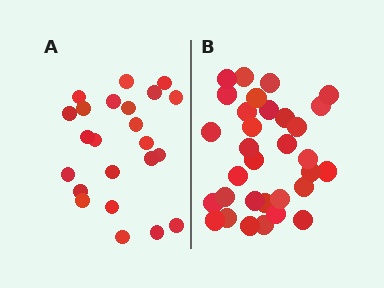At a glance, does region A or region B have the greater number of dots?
Region B (the right region) has more dots.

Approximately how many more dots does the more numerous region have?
Region B has roughly 8 or so more dots than region A.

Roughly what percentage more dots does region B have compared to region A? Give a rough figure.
About 40% more.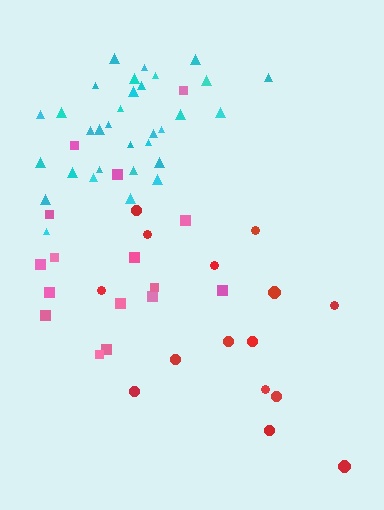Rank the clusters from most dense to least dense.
cyan, pink, red.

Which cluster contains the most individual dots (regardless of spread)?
Cyan (32).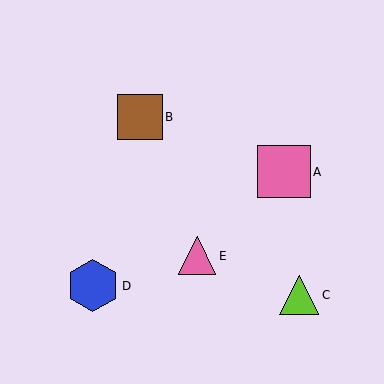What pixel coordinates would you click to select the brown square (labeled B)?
Click at (140, 117) to select the brown square B.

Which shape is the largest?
The pink square (labeled A) is the largest.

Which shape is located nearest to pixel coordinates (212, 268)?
The pink triangle (labeled E) at (197, 256) is nearest to that location.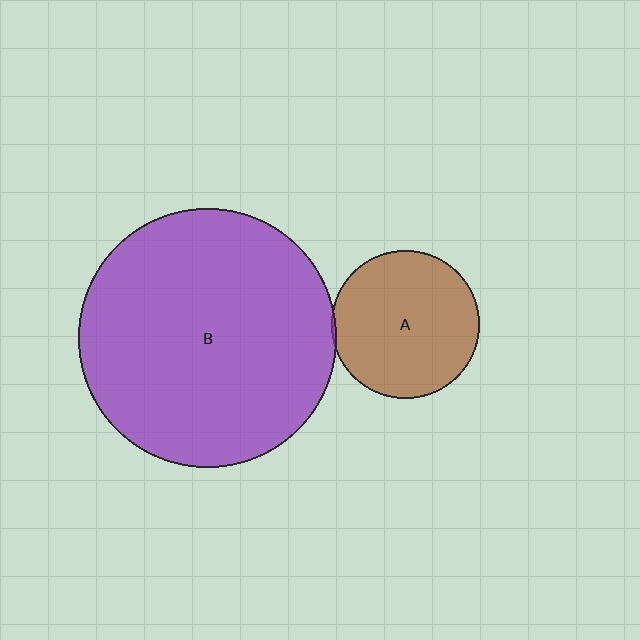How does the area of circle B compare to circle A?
Approximately 3.0 times.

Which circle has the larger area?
Circle B (purple).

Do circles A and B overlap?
Yes.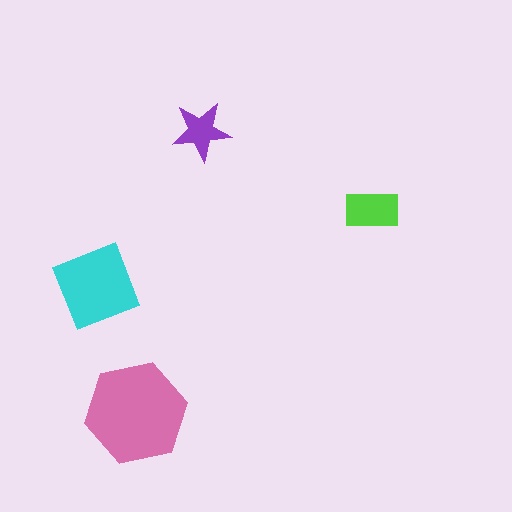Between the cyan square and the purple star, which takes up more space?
The cyan square.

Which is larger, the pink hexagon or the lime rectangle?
The pink hexagon.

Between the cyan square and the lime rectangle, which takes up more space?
The cyan square.